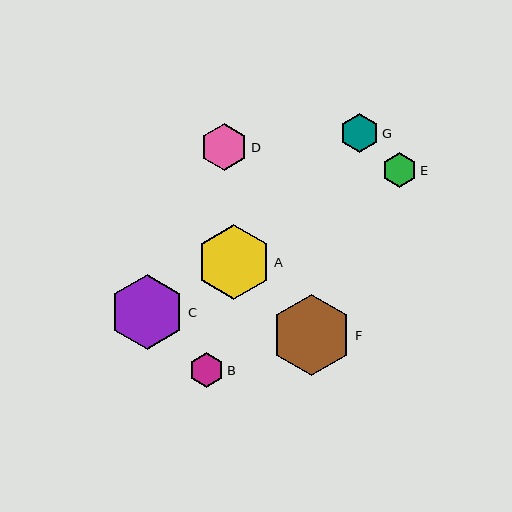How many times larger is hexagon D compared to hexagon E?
Hexagon D is approximately 1.3 times the size of hexagon E.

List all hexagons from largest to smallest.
From largest to smallest: F, C, A, D, G, E, B.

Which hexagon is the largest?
Hexagon F is the largest with a size of approximately 81 pixels.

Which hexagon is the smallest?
Hexagon B is the smallest with a size of approximately 34 pixels.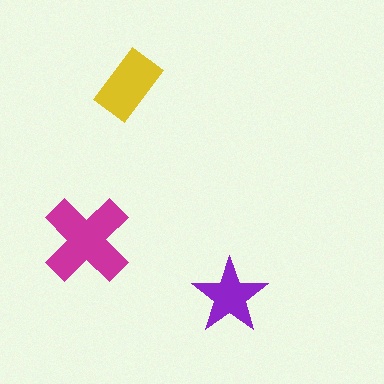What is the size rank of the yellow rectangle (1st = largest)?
2nd.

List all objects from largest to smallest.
The magenta cross, the yellow rectangle, the purple star.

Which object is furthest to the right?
The purple star is rightmost.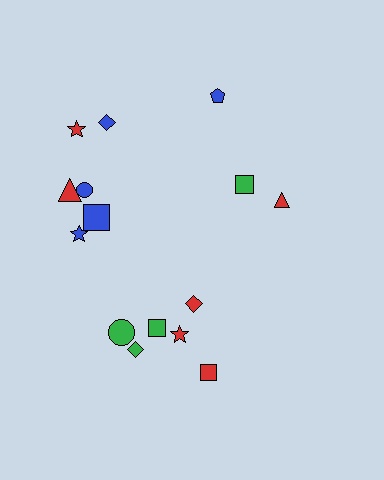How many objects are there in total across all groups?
There are 15 objects.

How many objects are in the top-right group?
There are 3 objects.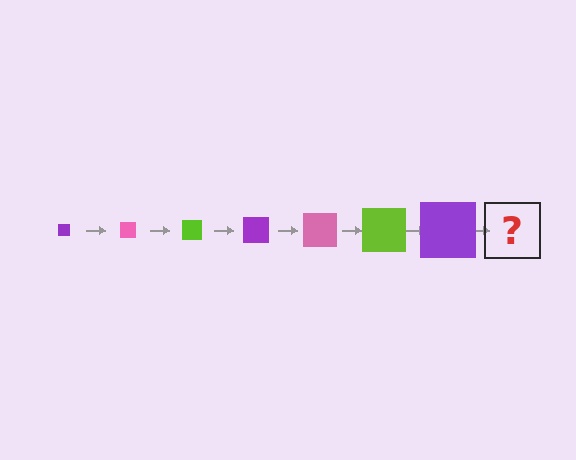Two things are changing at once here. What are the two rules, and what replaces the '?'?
The two rules are that the square grows larger each step and the color cycles through purple, pink, and lime. The '?' should be a pink square, larger than the previous one.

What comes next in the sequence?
The next element should be a pink square, larger than the previous one.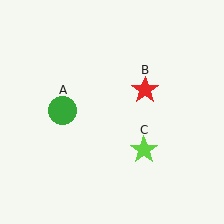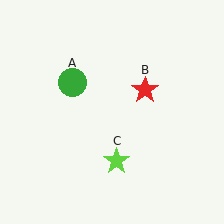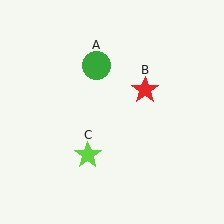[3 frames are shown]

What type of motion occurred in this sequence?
The green circle (object A), lime star (object C) rotated clockwise around the center of the scene.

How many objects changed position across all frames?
2 objects changed position: green circle (object A), lime star (object C).